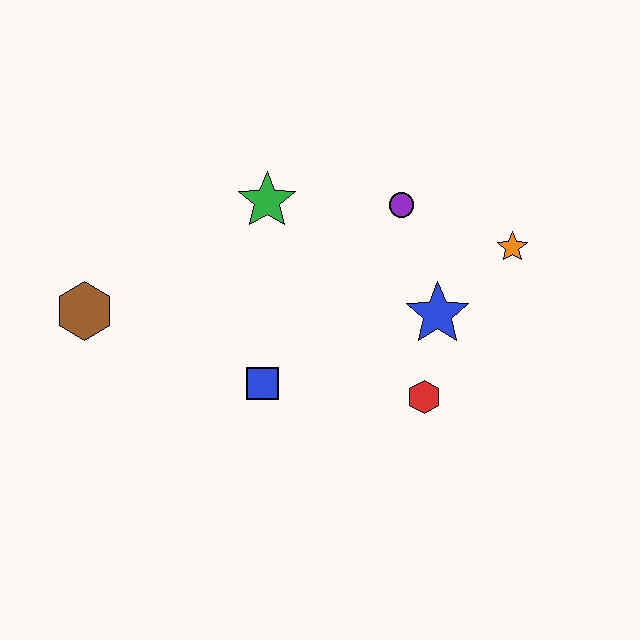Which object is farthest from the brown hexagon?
The orange star is farthest from the brown hexagon.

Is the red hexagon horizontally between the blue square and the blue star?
Yes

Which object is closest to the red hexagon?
The blue star is closest to the red hexagon.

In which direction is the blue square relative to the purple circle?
The blue square is below the purple circle.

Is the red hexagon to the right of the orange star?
No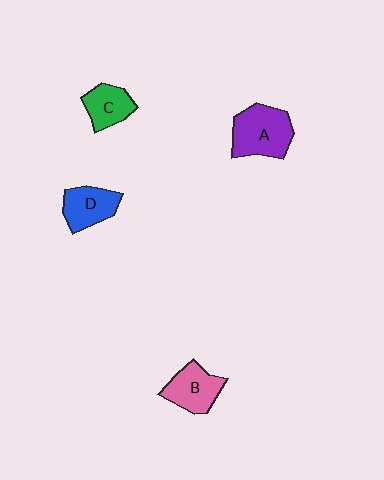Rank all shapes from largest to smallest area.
From largest to smallest: A (purple), B (pink), D (blue), C (green).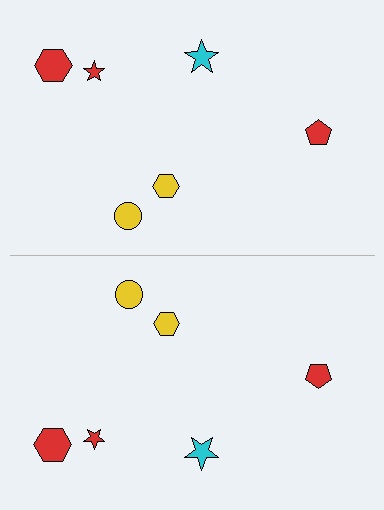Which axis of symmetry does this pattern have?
The pattern has a horizontal axis of symmetry running through the center of the image.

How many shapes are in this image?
There are 12 shapes in this image.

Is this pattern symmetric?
Yes, this pattern has bilateral (reflection) symmetry.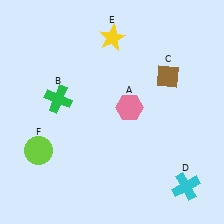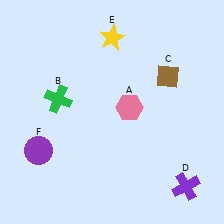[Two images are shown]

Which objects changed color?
D changed from cyan to purple. F changed from lime to purple.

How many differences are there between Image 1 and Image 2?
There are 2 differences between the two images.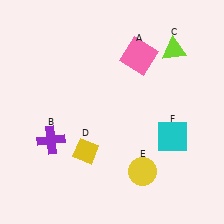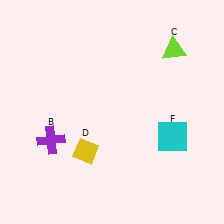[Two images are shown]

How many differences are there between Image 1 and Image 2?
There are 2 differences between the two images.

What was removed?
The yellow circle (E), the pink square (A) were removed in Image 2.